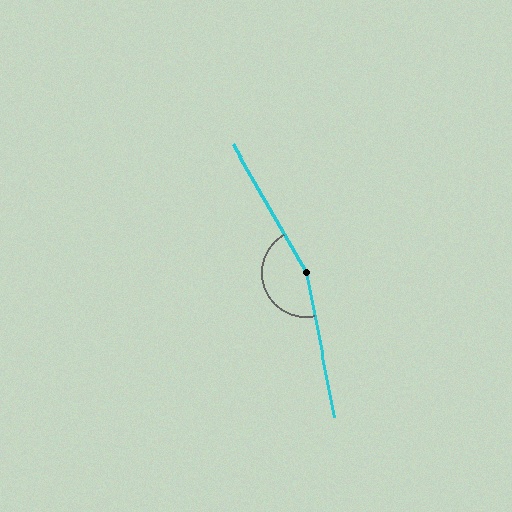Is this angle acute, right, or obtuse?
It is obtuse.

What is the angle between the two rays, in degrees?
Approximately 162 degrees.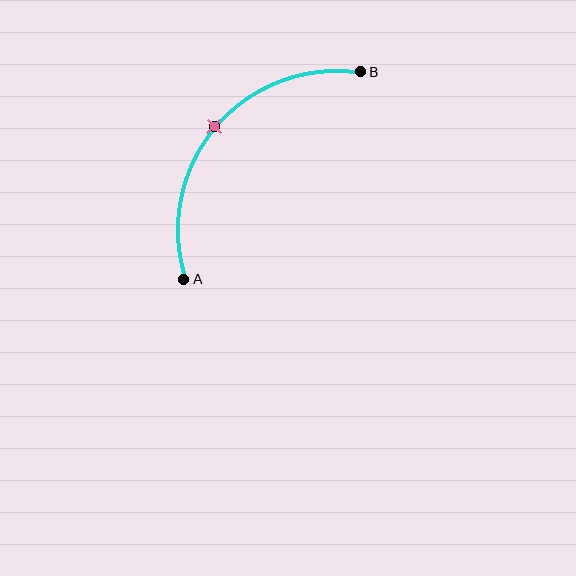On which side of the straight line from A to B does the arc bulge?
The arc bulges above and to the left of the straight line connecting A and B.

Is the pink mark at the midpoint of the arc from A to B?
Yes. The pink mark lies on the arc at equal arc-length from both A and B — it is the arc midpoint.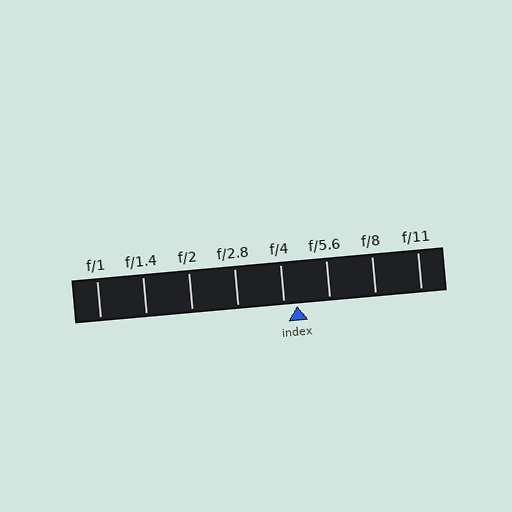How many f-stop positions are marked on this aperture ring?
There are 8 f-stop positions marked.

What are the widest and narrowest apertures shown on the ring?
The widest aperture shown is f/1 and the narrowest is f/11.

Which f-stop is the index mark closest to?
The index mark is closest to f/4.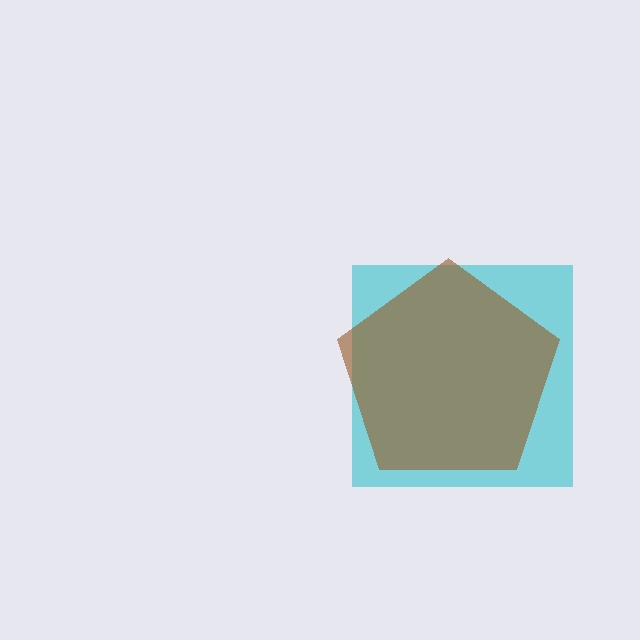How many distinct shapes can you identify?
There are 2 distinct shapes: a cyan square, a brown pentagon.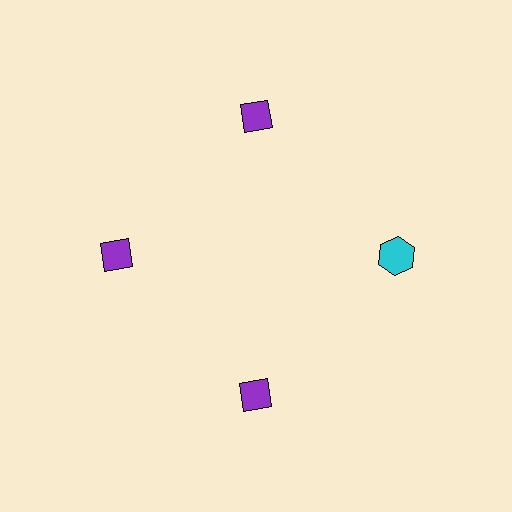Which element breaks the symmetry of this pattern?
The cyan hexagon at roughly the 3 o'clock position breaks the symmetry. All other shapes are purple diamonds.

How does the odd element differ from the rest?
It differs in both color (cyan instead of purple) and shape (hexagon instead of diamond).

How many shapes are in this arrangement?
There are 4 shapes arranged in a ring pattern.